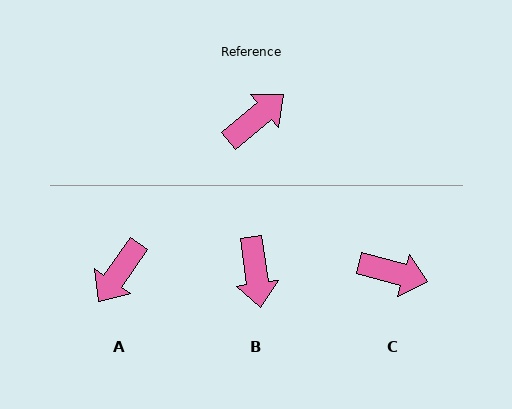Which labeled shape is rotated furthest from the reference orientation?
A, about 165 degrees away.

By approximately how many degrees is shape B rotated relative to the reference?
Approximately 122 degrees clockwise.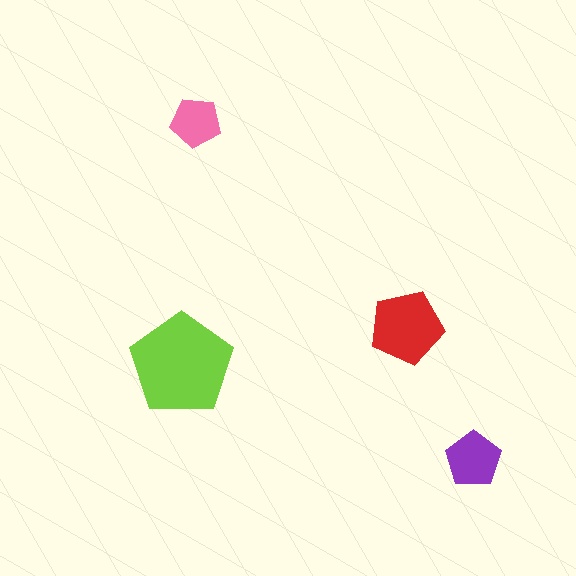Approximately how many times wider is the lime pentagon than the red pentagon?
About 1.5 times wider.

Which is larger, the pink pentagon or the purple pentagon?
The purple one.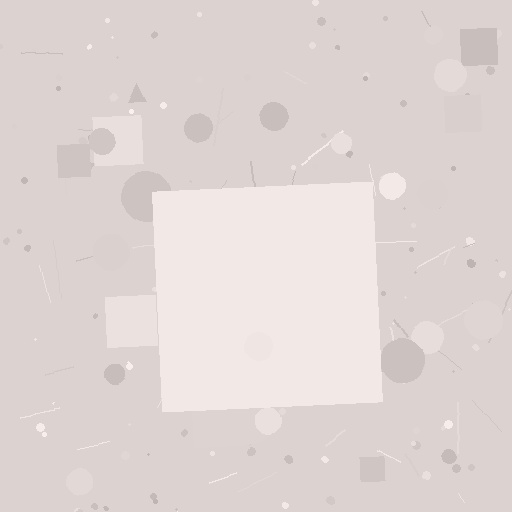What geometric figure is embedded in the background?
A square is embedded in the background.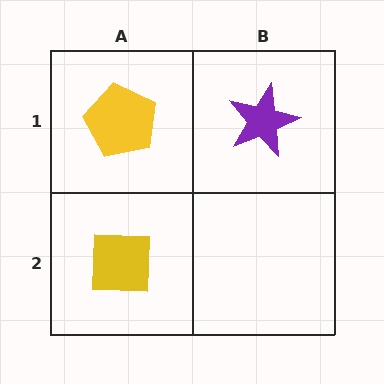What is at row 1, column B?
A purple star.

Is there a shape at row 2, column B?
No, that cell is empty.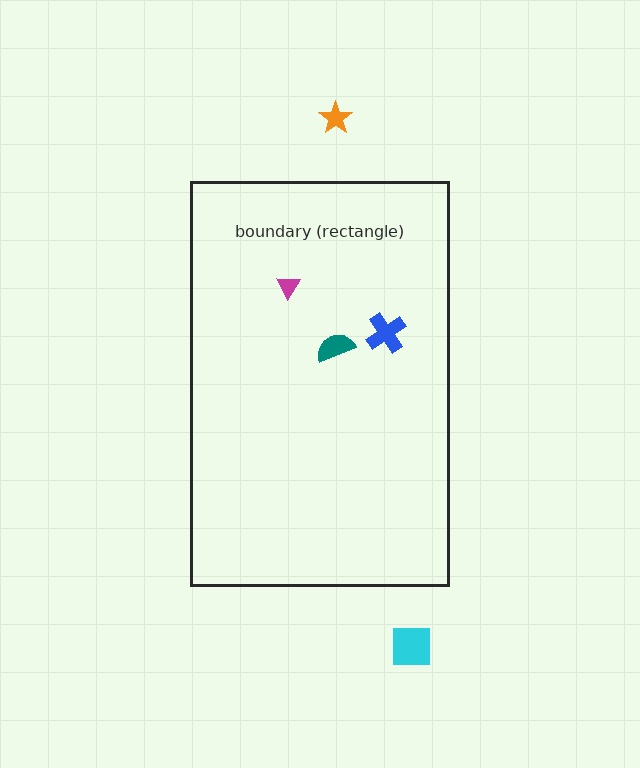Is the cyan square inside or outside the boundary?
Outside.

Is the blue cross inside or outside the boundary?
Inside.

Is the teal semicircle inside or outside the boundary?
Inside.